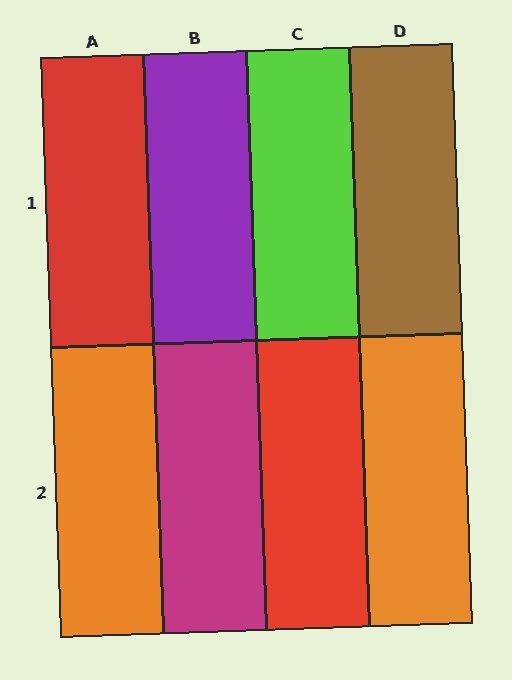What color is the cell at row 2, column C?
Red.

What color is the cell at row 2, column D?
Orange.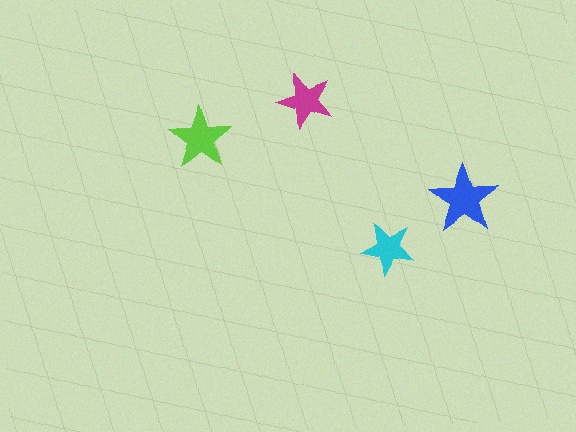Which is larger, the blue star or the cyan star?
The blue one.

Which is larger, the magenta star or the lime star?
The lime one.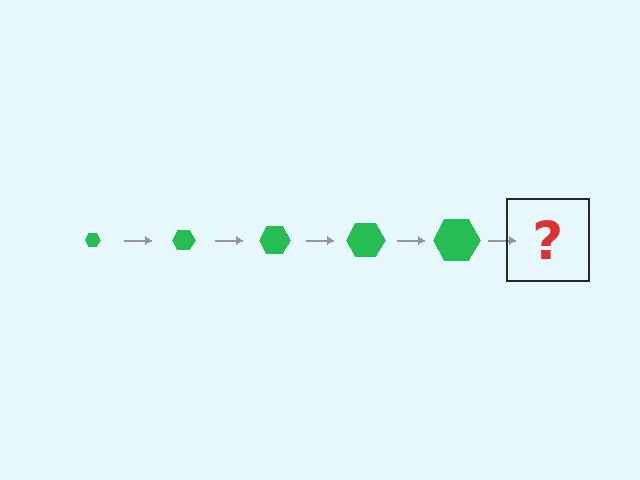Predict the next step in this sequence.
The next step is a green hexagon, larger than the previous one.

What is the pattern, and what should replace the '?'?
The pattern is that the hexagon gets progressively larger each step. The '?' should be a green hexagon, larger than the previous one.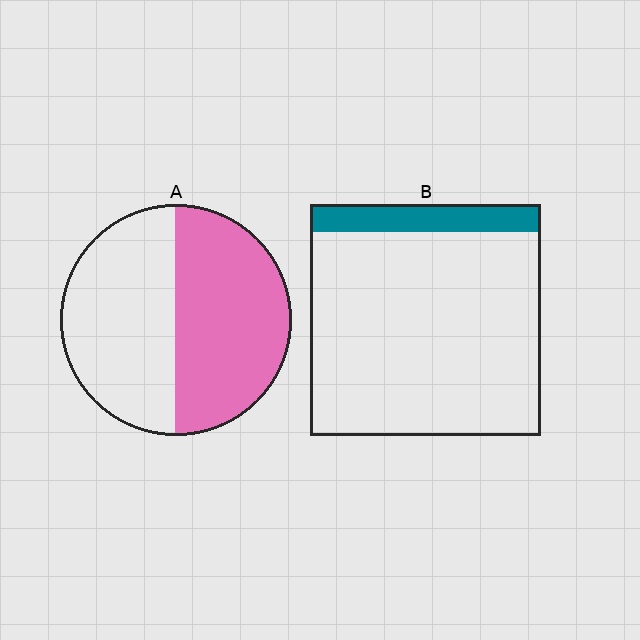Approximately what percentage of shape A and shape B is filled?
A is approximately 50% and B is approximately 10%.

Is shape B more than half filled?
No.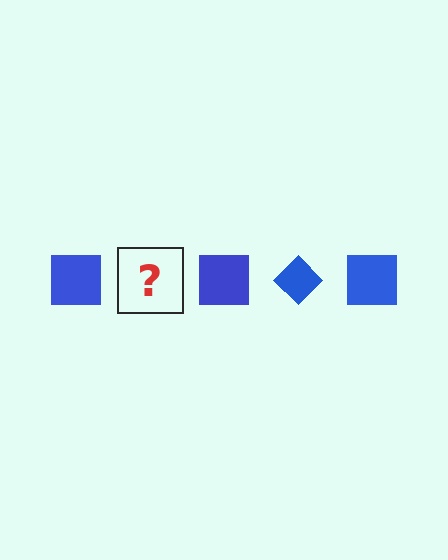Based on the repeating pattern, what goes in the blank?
The blank should be a blue diamond.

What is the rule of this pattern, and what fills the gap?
The rule is that the pattern cycles through square, diamond shapes in blue. The gap should be filled with a blue diamond.